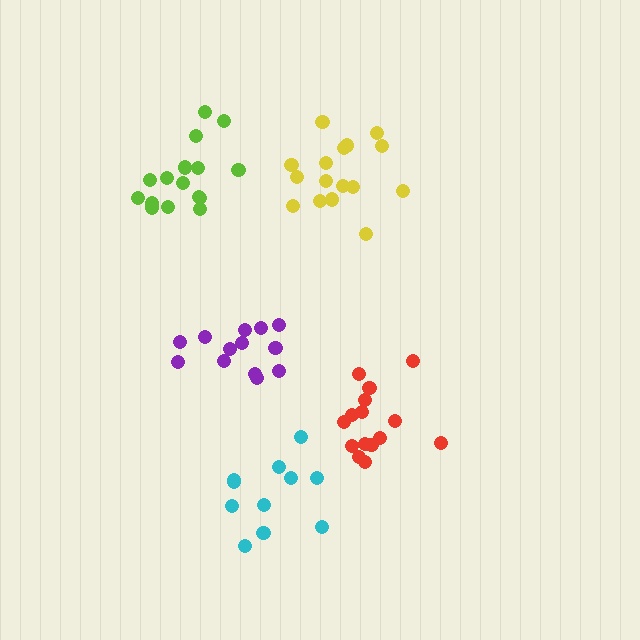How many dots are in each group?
Group 1: 16 dots, Group 2: 17 dots, Group 3: 11 dots, Group 4: 17 dots, Group 5: 13 dots (74 total).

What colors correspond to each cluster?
The clusters are colored: yellow, red, cyan, lime, purple.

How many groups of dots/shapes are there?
There are 5 groups.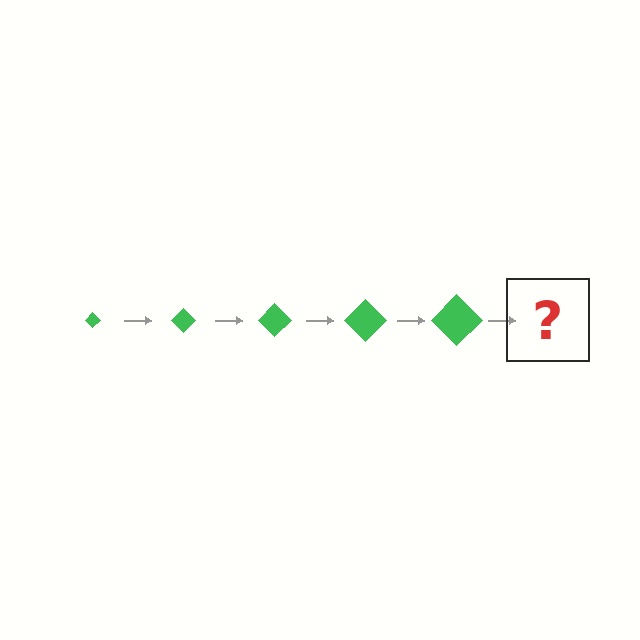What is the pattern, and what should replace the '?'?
The pattern is that the diamond gets progressively larger each step. The '?' should be a green diamond, larger than the previous one.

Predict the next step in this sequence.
The next step is a green diamond, larger than the previous one.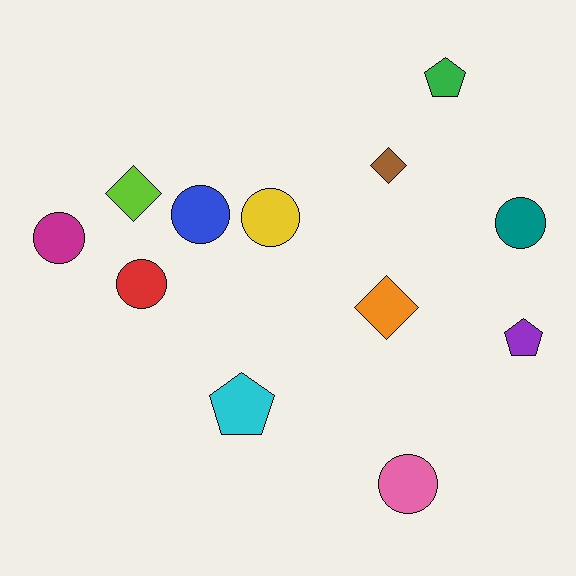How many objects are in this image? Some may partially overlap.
There are 12 objects.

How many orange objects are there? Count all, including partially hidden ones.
There is 1 orange object.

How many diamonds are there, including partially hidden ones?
There are 3 diamonds.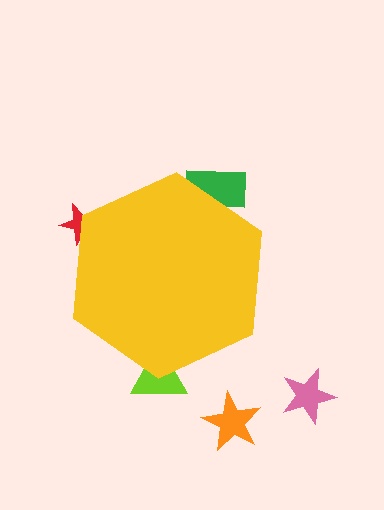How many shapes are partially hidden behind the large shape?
3 shapes are partially hidden.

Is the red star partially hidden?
Yes, the red star is partially hidden behind the yellow hexagon.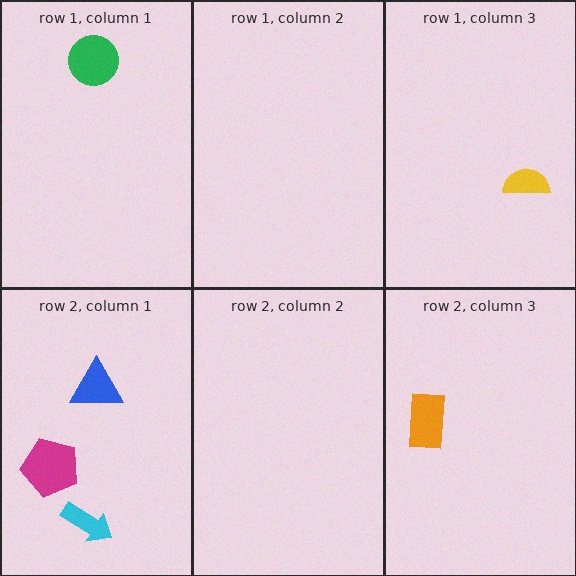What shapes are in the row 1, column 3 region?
The yellow semicircle.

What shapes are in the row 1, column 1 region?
The green circle.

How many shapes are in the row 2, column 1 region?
3.